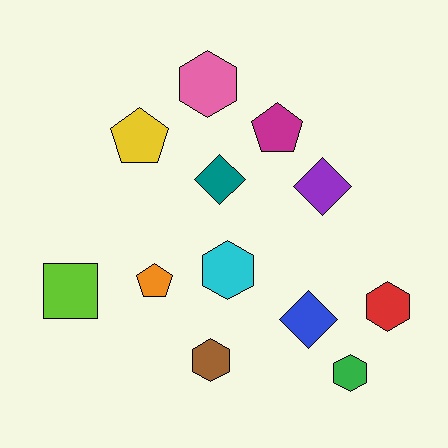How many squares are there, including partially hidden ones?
There is 1 square.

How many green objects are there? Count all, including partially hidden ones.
There is 1 green object.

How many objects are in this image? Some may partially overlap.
There are 12 objects.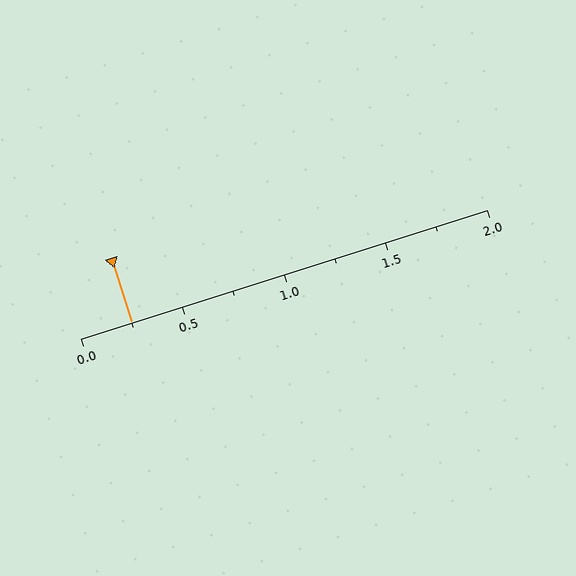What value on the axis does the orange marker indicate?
The marker indicates approximately 0.25.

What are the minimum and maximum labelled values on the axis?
The axis runs from 0.0 to 2.0.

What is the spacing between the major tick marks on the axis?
The major ticks are spaced 0.5 apart.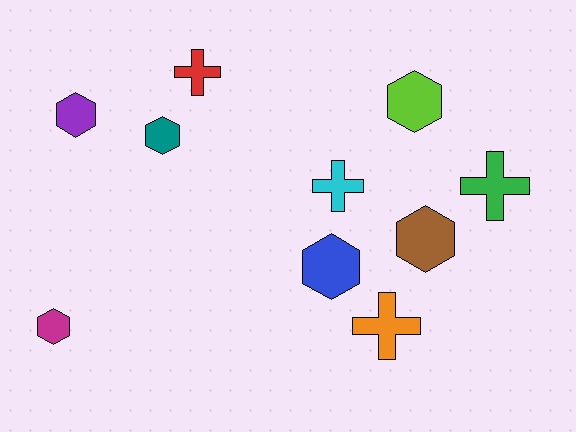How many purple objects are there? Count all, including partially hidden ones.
There is 1 purple object.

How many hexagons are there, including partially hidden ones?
There are 6 hexagons.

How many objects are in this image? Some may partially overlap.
There are 10 objects.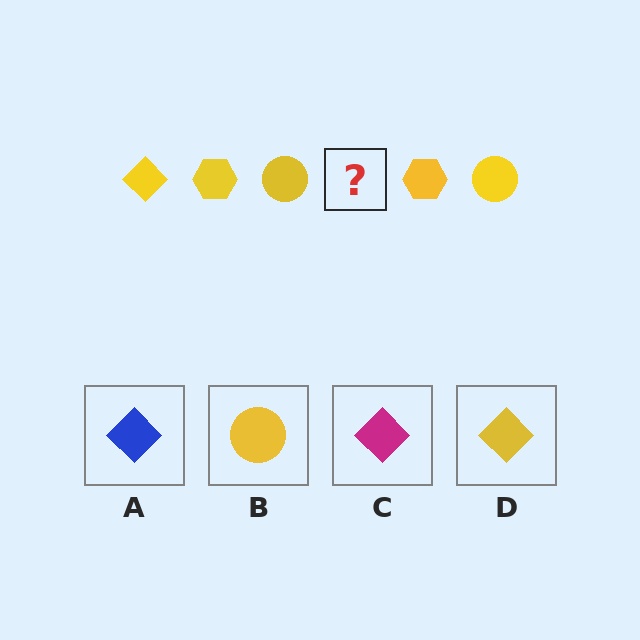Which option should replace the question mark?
Option D.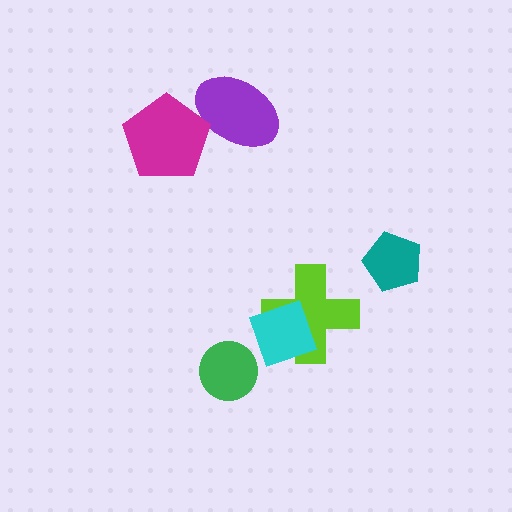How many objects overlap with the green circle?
0 objects overlap with the green circle.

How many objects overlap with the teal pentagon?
0 objects overlap with the teal pentagon.